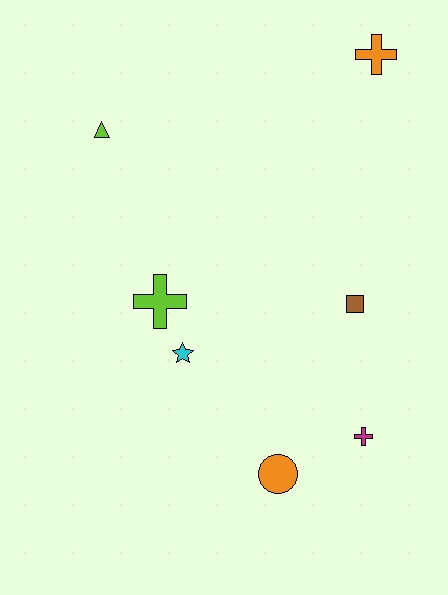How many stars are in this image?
There is 1 star.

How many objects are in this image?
There are 7 objects.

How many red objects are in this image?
There are no red objects.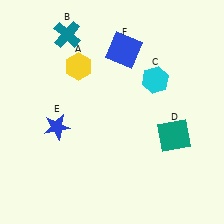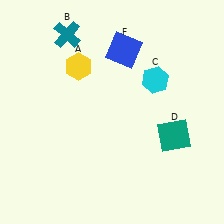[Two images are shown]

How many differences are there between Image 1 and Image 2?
There is 1 difference between the two images.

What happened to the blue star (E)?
The blue star (E) was removed in Image 2. It was in the bottom-left area of Image 1.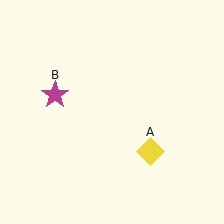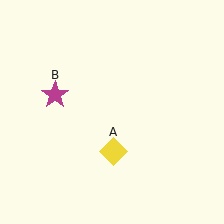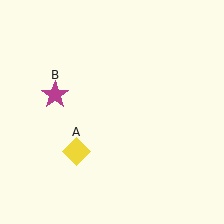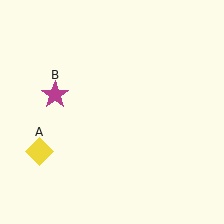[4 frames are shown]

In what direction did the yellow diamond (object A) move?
The yellow diamond (object A) moved left.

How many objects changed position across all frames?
1 object changed position: yellow diamond (object A).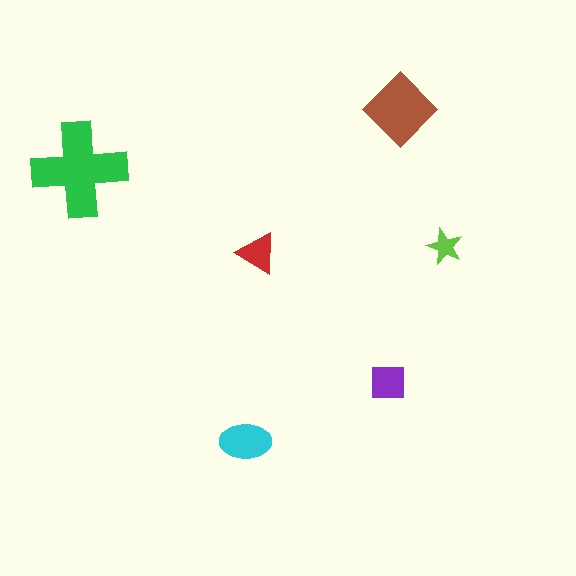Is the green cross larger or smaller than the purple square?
Larger.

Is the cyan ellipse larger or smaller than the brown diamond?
Smaller.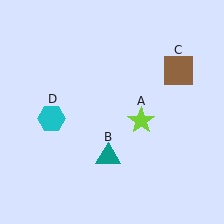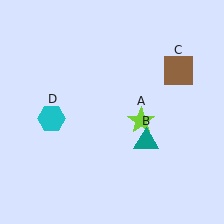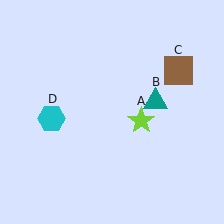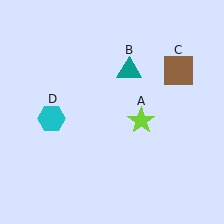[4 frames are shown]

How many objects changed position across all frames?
1 object changed position: teal triangle (object B).